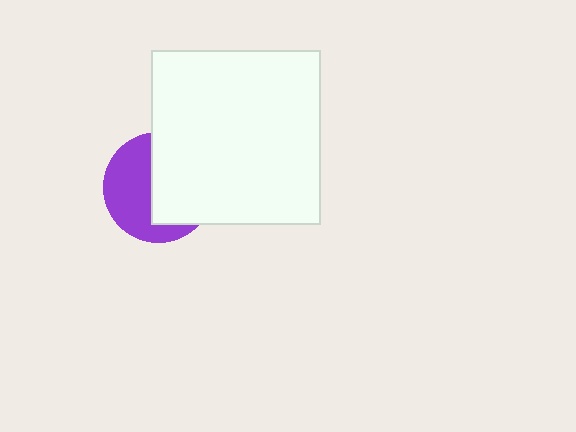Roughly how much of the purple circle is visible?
About half of it is visible (roughly 48%).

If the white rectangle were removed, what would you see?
You would see the complete purple circle.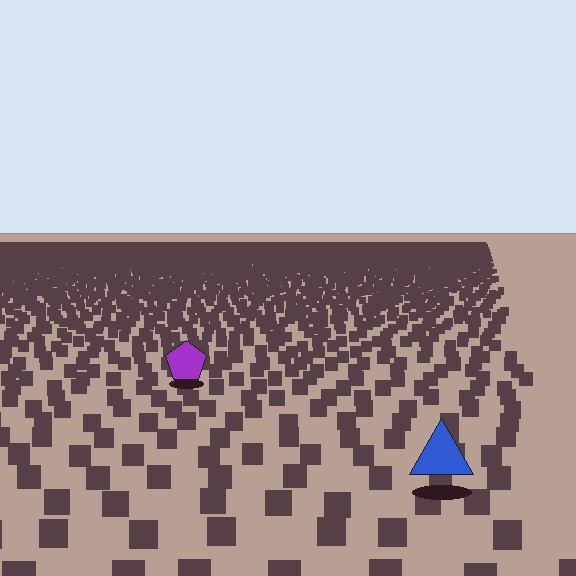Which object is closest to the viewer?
The blue triangle is closest. The texture marks near it are larger and more spread out.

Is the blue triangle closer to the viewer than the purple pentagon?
Yes. The blue triangle is closer — you can tell from the texture gradient: the ground texture is coarser near it.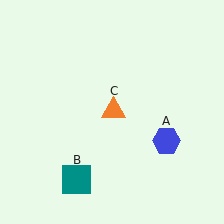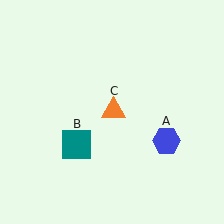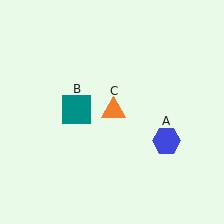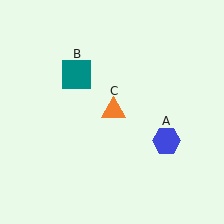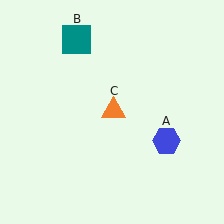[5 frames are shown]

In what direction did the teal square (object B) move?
The teal square (object B) moved up.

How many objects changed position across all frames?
1 object changed position: teal square (object B).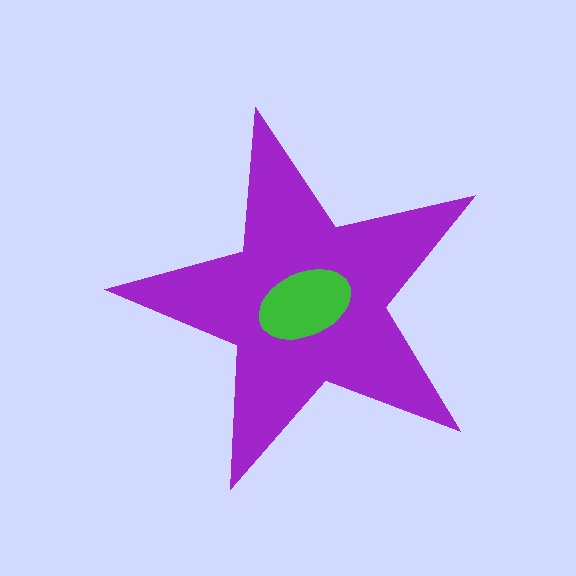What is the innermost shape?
The green ellipse.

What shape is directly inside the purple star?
The green ellipse.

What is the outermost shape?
The purple star.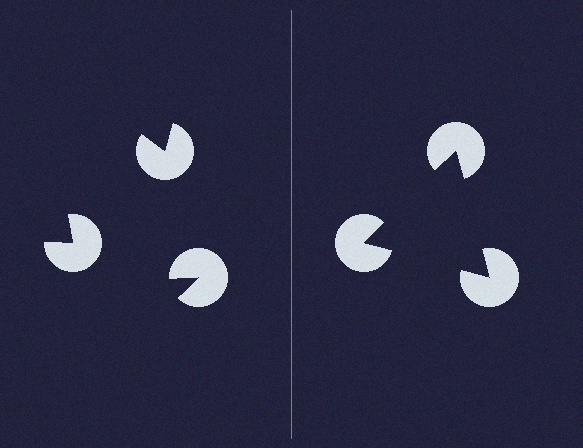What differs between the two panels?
The pac-man discs are positioned identically on both sides; only the wedge orientations differ. On the right they align to a triangle; on the left they are misaligned.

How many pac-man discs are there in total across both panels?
6 — 3 on each side.